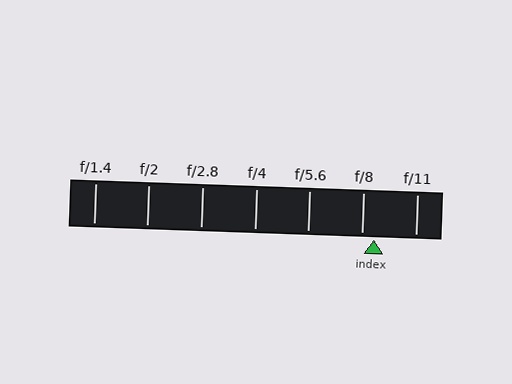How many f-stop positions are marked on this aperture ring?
There are 7 f-stop positions marked.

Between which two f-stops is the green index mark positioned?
The index mark is between f/8 and f/11.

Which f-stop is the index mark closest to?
The index mark is closest to f/8.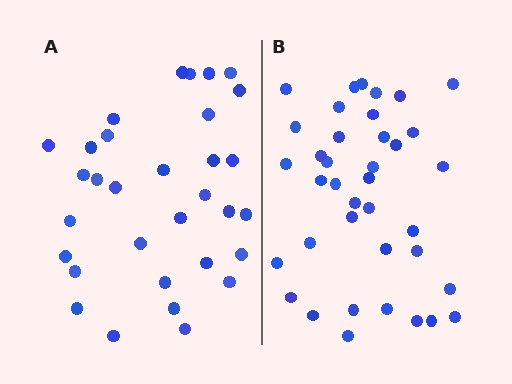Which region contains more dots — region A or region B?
Region B (the right region) has more dots.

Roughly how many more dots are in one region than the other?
Region B has about 6 more dots than region A.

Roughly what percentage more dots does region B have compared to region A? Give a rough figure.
About 20% more.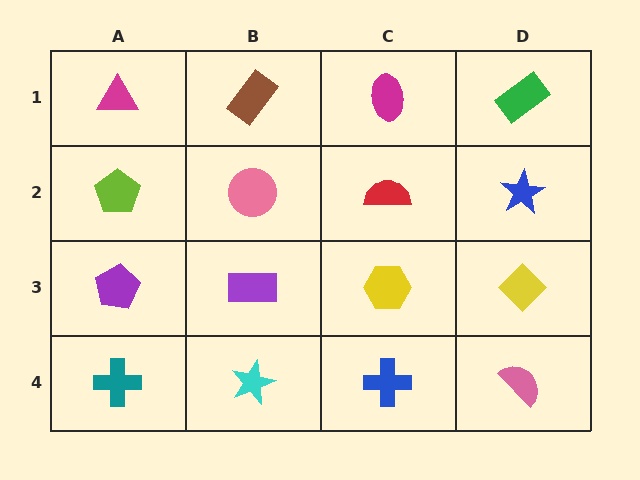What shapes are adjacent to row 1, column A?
A lime pentagon (row 2, column A), a brown rectangle (row 1, column B).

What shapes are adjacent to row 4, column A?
A purple pentagon (row 3, column A), a cyan star (row 4, column B).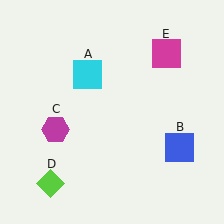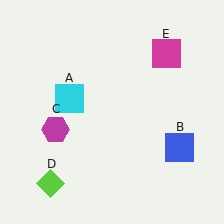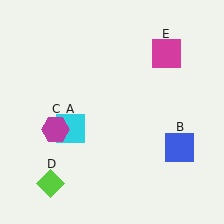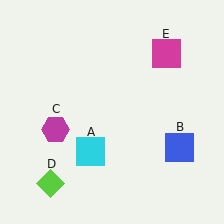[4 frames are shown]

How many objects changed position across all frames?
1 object changed position: cyan square (object A).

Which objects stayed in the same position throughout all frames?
Blue square (object B) and magenta hexagon (object C) and lime diamond (object D) and magenta square (object E) remained stationary.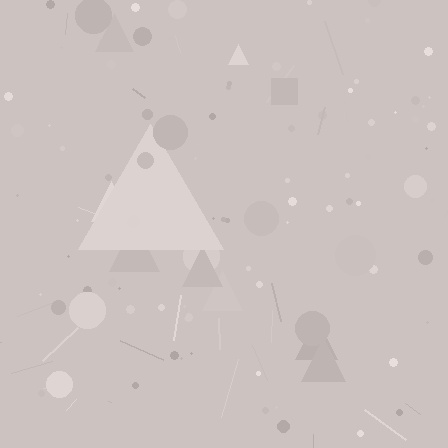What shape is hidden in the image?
A triangle is hidden in the image.